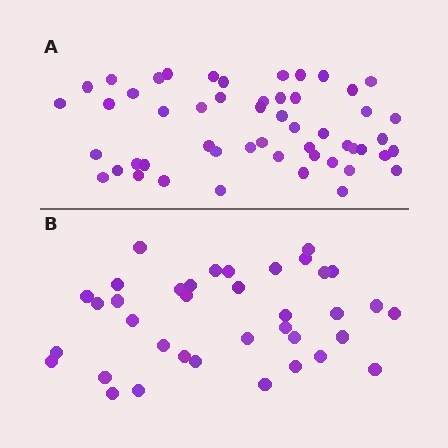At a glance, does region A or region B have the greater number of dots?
Region A (the top region) has more dots.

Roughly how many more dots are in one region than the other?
Region A has approximately 15 more dots than region B.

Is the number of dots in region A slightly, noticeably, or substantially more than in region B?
Region A has noticeably more, but not dramatically so. The ratio is roughly 1.4 to 1.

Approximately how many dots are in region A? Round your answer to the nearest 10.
About 50 dots. (The exact count is 52, which rounds to 50.)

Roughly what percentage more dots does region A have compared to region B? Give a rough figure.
About 40% more.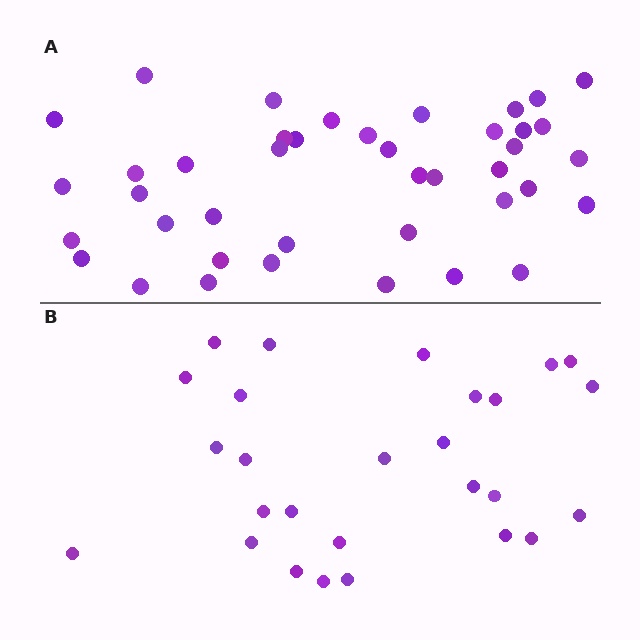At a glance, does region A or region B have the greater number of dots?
Region A (the top region) has more dots.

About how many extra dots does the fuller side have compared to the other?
Region A has approximately 15 more dots than region B.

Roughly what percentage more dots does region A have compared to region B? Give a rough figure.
About 50% more.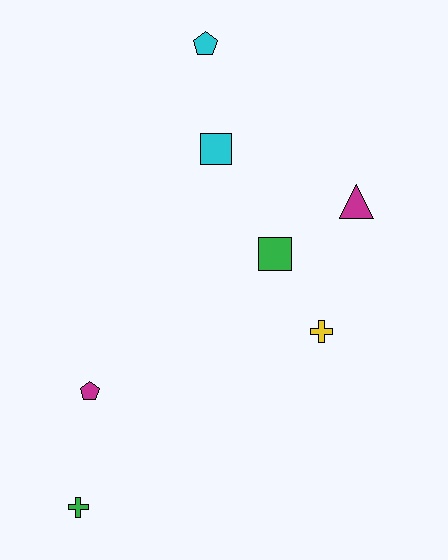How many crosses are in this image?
There are 2 crosses.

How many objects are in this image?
There are 7 objects.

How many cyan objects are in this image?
There are 2 cyan objects.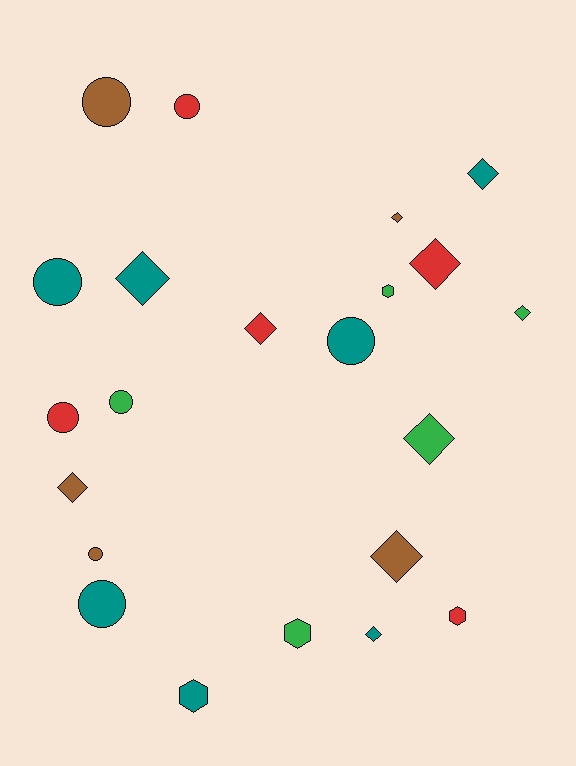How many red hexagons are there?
There is 1 red hexagon.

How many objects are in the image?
There are 22 objects.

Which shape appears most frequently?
Diamond, with 10 objects.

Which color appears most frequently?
Teal, with 7 objects.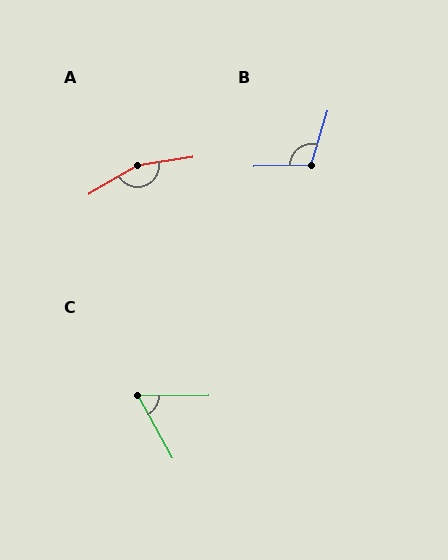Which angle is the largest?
A, at approximately 158 degrees.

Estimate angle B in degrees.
Approximately 107 degrees.